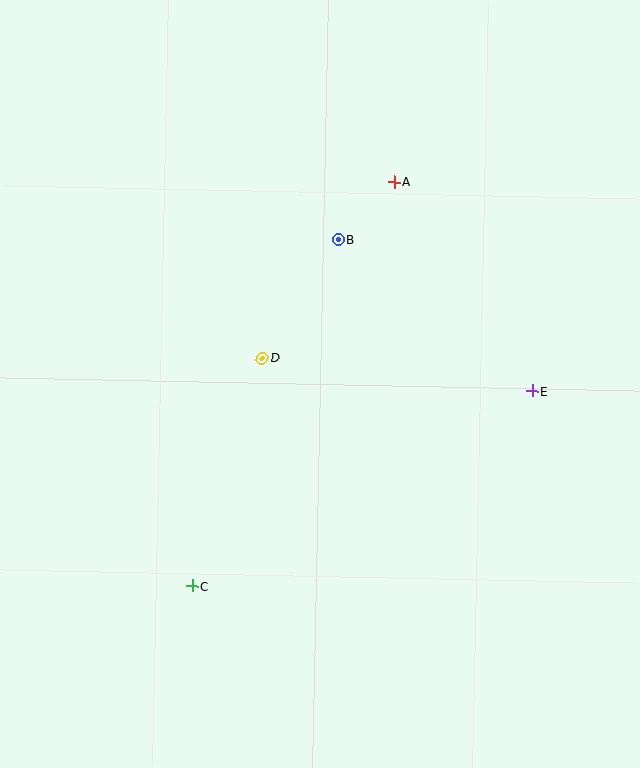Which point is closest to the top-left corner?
Point B is closest to the top-left corner.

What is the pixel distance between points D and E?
The distance between D and E is 272 pixels.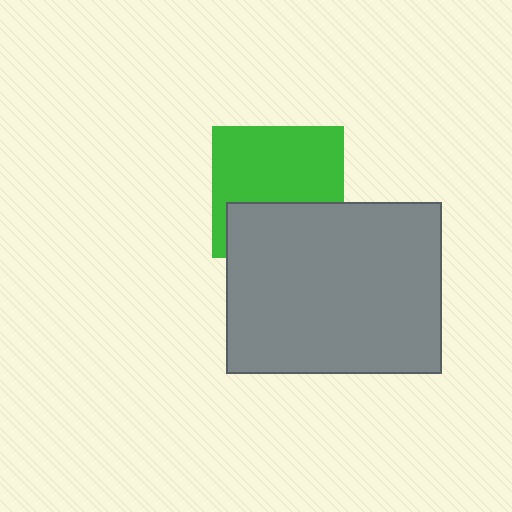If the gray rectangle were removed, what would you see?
You would see the complete green square.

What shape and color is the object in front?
The object in front is a gray rectangle.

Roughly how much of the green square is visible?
About half of it is visible (roughly 62%).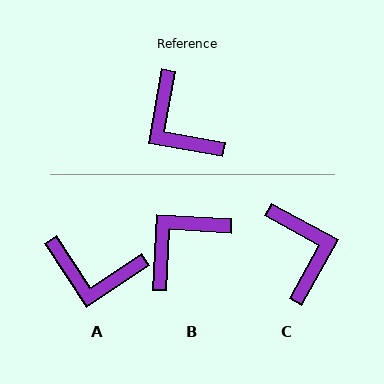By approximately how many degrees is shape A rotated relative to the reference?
Approximately 44 degrees counter-clockwise.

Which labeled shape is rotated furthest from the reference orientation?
C, about 161 degrees away.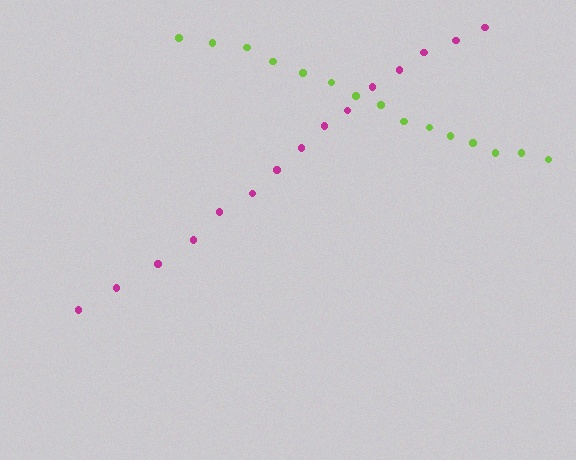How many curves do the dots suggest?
There are 2 distinct paths.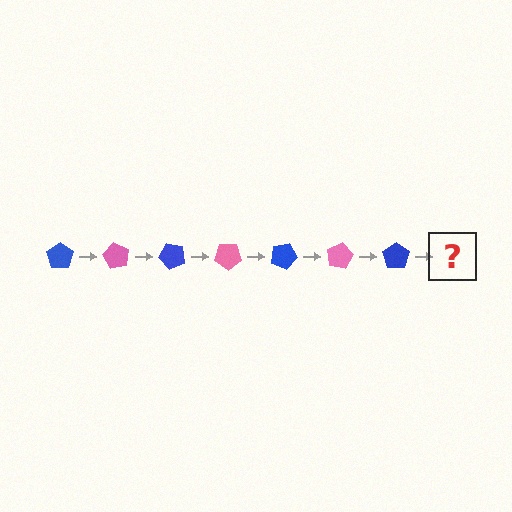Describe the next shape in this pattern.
It should be a pink pentagon, rotated 420 degrees from the start.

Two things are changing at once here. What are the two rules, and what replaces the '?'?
The two rules are that it rotates 60 degrees each step and the color cycles through blue and pink. The '?' should be a pink pentagon, rotated 420 degrees from the start.